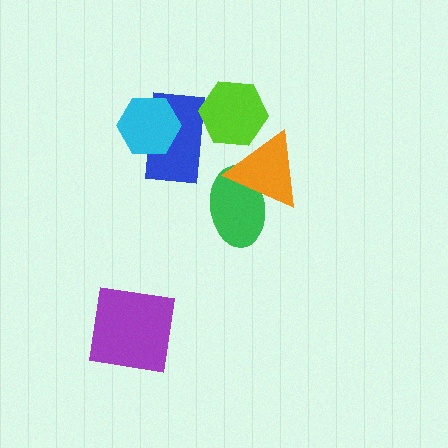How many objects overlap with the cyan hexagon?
1 object overlaps with the cyan hexagon.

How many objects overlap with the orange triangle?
2 objects overlap with the orange triangle.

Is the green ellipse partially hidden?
Yes, it is partially covered by another shape.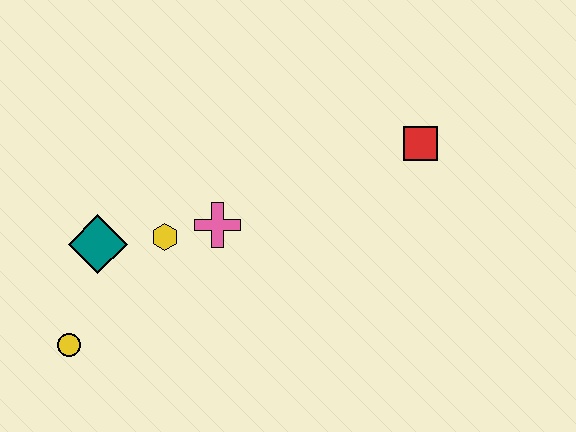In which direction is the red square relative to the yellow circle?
The red square is to the right of the yellow circle.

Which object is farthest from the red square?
The yellow circle is farthest from the red square.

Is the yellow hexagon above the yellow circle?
Yes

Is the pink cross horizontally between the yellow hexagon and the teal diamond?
No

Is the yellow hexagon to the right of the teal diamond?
Yes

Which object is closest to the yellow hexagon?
The pink cross is closest to the yellow hexagon.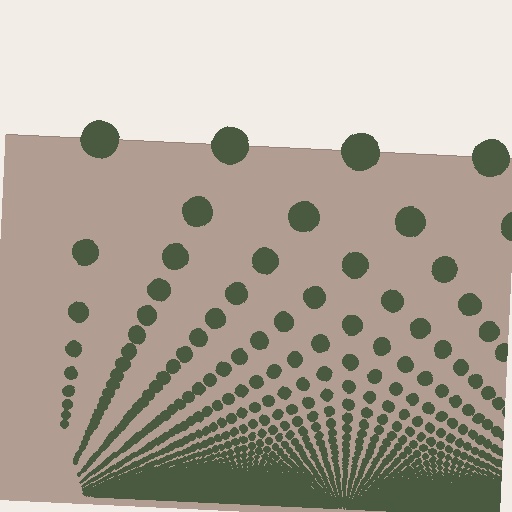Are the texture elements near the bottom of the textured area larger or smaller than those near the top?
Smaller. The gradient is inverted — elements near the bottom are smaller and denser.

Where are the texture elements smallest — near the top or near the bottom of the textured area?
Near the bottom.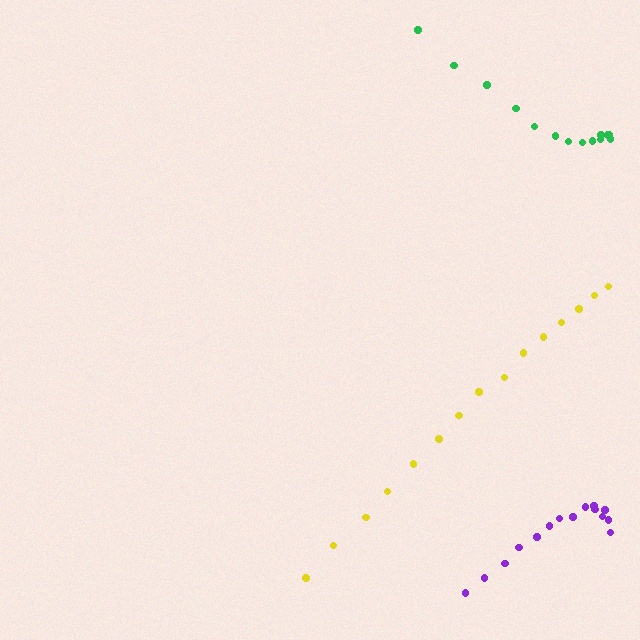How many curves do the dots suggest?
There are 3 distinct paths.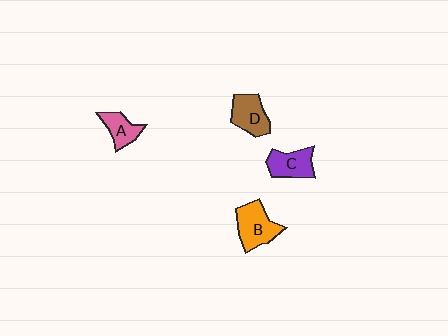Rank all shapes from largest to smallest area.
From largest to smallest: B (orange), D (brown), C (purple), A (pink).